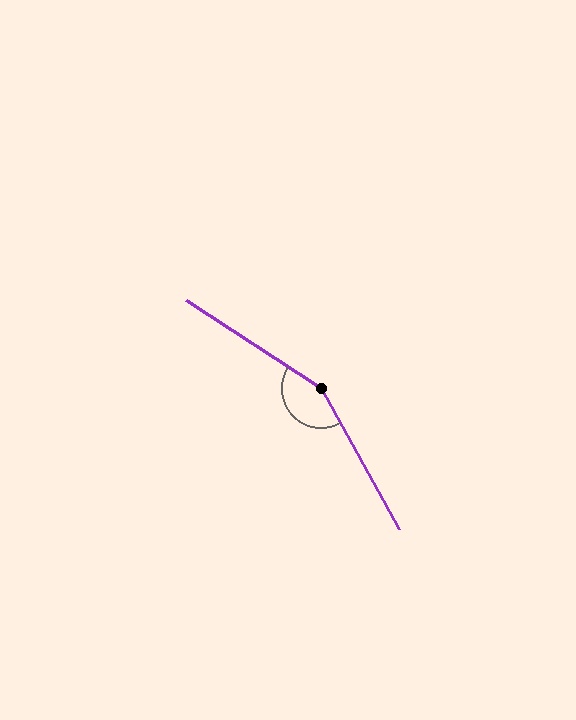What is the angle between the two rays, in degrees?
Approximately 152 degrees.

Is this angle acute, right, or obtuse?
It is obtuse.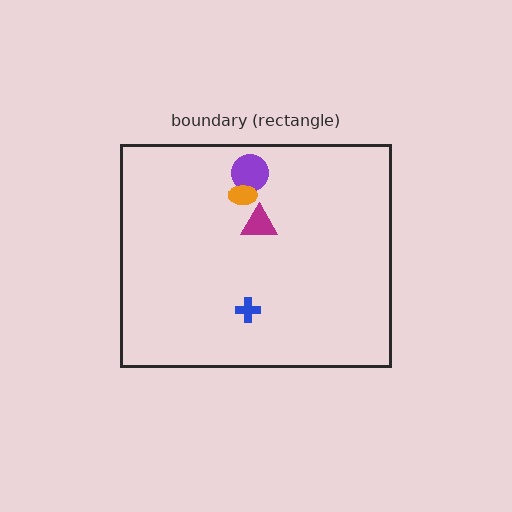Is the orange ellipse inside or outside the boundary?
Inside.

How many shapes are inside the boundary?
4 inside, 0 outside.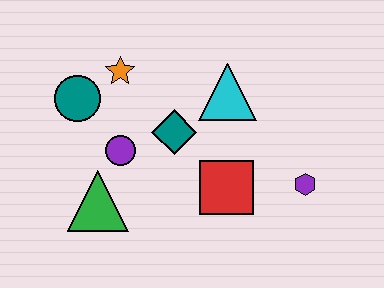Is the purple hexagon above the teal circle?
No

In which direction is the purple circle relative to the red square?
The purple circle is to the left of the red square.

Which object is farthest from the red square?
The teal circle is farthest from the red square.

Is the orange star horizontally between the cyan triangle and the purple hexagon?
No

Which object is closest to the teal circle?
The orange star is closest to the teal circle.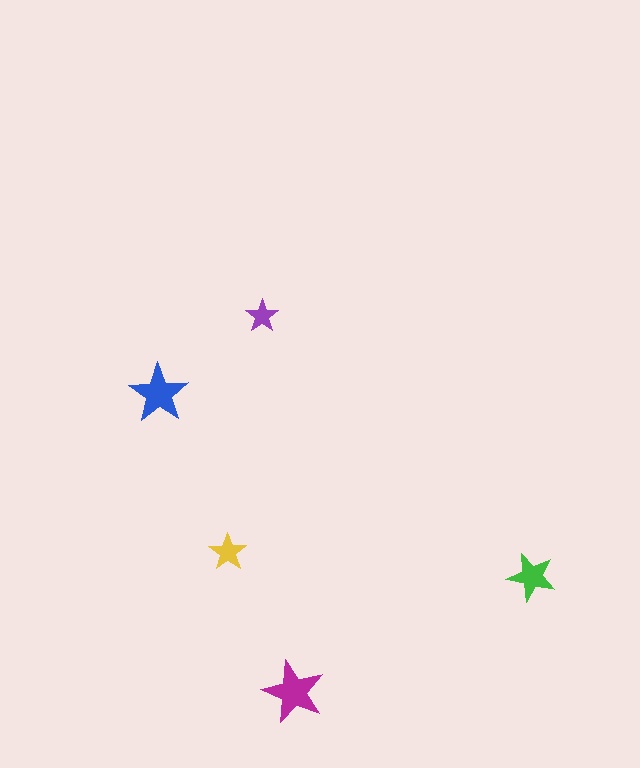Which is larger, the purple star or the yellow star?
The yellow one.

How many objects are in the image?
There are 5 objects in the image.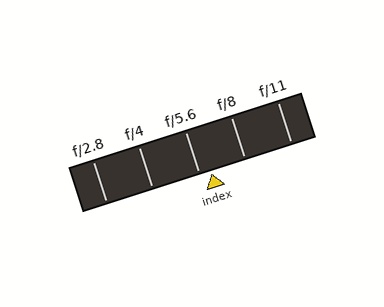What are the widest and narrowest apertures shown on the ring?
The widest aperture shown is f/2.8 and the narrowest is f/11.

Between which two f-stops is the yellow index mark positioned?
The index mark is between f/5.6 and f/8.